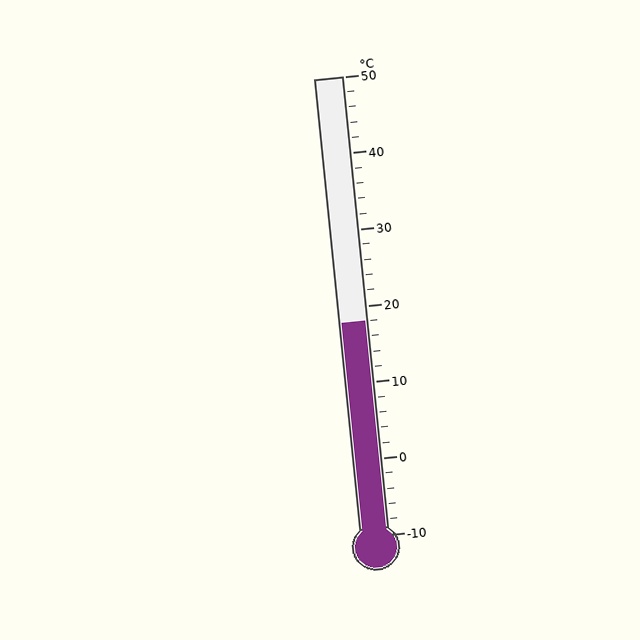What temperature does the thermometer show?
The thermometer shows approximately 18°C.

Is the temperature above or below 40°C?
The temperature is below 40°C.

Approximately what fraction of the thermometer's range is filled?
The thermometer is filled to approximately 45% of its range.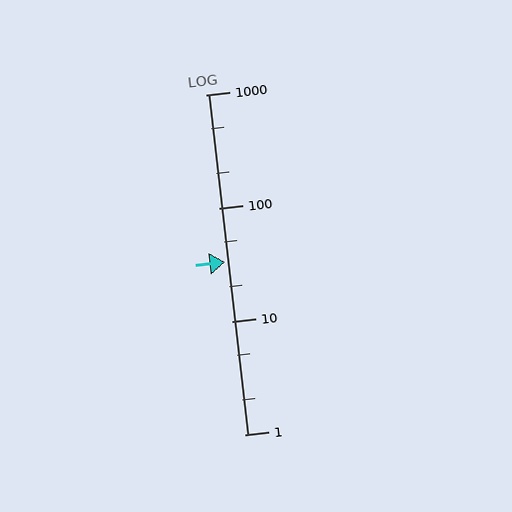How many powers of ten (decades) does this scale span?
The scale spans 3 decades, from 1 to 1000.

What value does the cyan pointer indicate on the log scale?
The pointer indicates approximately 33.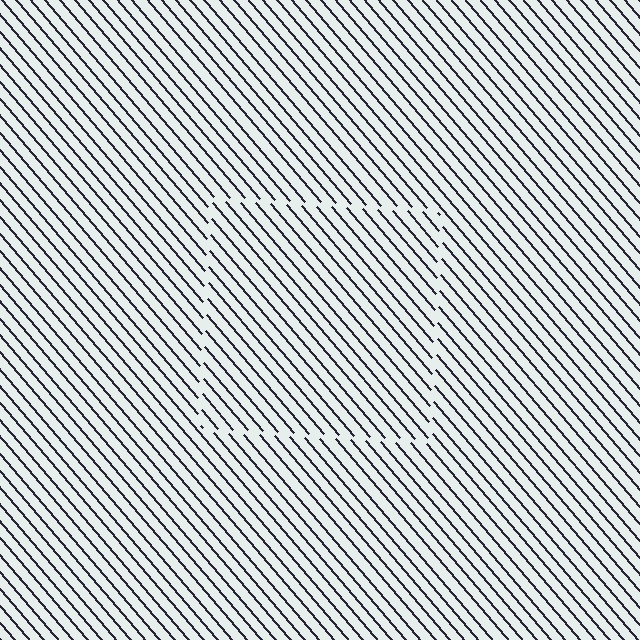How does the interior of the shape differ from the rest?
The interior of the shape contains the same grating, shifted by half a period — the contour is defined by the phase discontinuity where line-ends from the inner and outer gratings abut.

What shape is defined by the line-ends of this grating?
An illusory square. The interior of the shape contains the same grating, shifted by half a period — the contour is defined by the phase discontinuity where line-ends from the inner and outer gratings abut.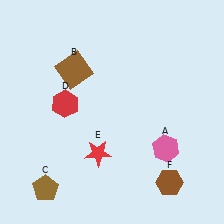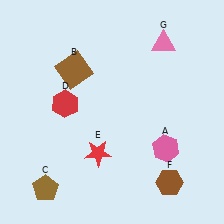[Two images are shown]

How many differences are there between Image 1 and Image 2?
There is 1 difference between the two images.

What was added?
A pink triangle (G) was added in Image 2.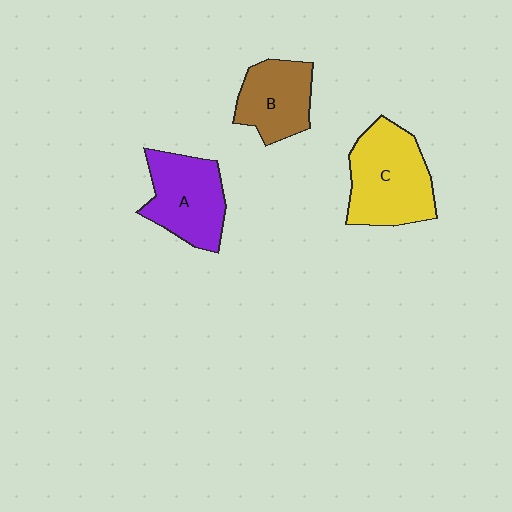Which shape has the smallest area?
Shape B (brown).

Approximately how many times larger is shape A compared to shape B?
Approximately 1.2 times.